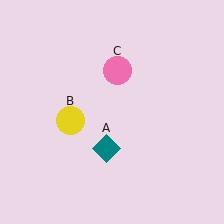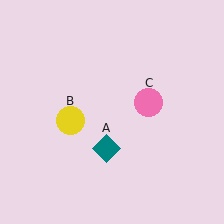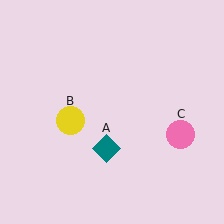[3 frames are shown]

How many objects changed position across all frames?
1 object changed position: pink circle (object C).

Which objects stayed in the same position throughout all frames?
Teal diamond (object A) and yellow circle (object B) remained stationary.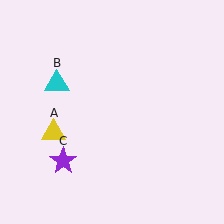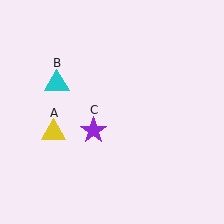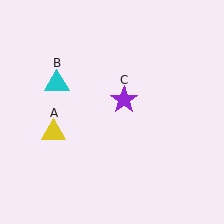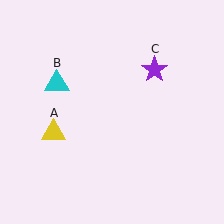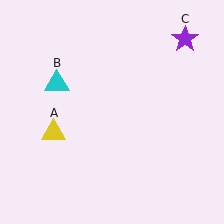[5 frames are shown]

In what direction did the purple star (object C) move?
The purple star (object C) moved up and to the right.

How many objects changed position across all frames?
1 object changed position: purple star (object C).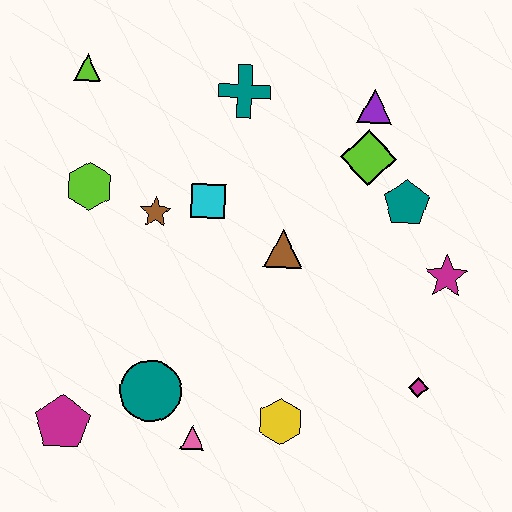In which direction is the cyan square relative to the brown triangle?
The cyan square is to the left of the brown triangle.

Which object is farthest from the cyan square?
The magenta diamond is farthest from the cyan square.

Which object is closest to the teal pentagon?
The lime diamond is closest to the teal pentagon.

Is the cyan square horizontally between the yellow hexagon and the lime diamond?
No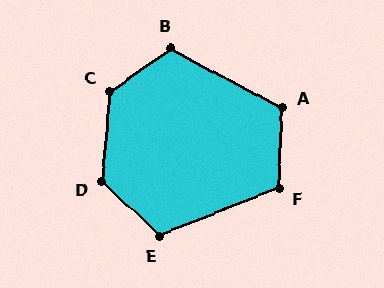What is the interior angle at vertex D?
Approximately 128 degrees (obtuse).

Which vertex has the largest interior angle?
C, at approximately 130 degrees.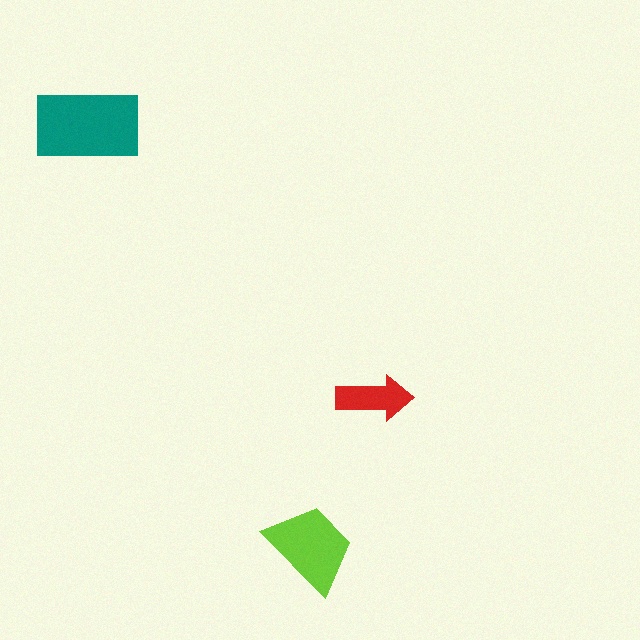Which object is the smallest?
The red arrow.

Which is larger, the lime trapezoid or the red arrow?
The lime trapezoid.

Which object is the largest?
The teal rectangle.